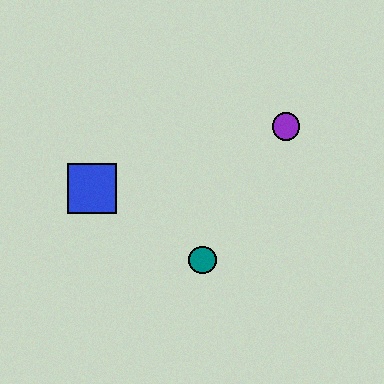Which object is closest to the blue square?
The teal circle is closest to the blue square.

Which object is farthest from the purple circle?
The blue square is farthest from the purple circle.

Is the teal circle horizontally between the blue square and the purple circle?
Yes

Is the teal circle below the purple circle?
Yes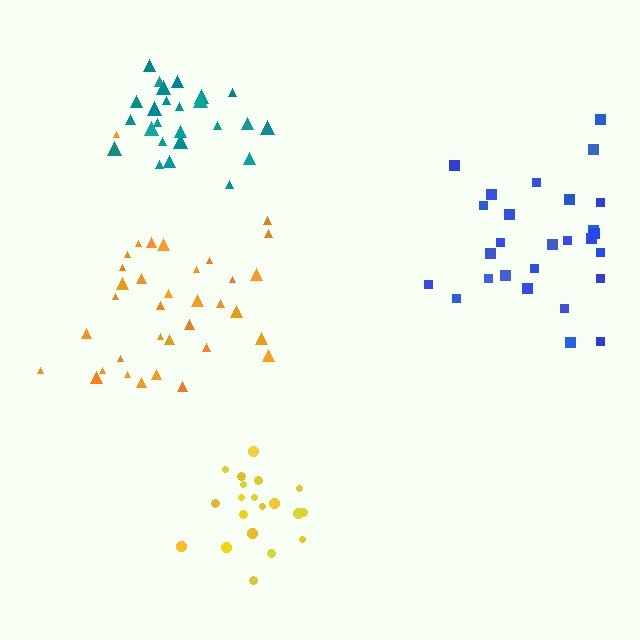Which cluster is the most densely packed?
Teal.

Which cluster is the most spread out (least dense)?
Blue.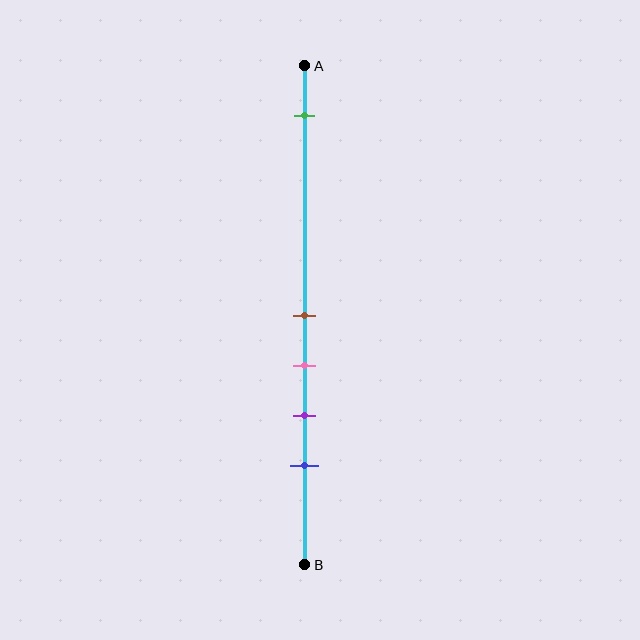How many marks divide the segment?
There are 5 marks dividing the segment.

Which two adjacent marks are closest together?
The brown and pink marks are the closest adjacent pair.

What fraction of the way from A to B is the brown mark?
The brown mark is approximately 50% (0.5) of the way from A to B.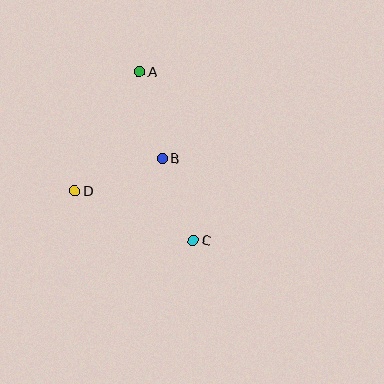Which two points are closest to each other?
Points B and C are closest to each other.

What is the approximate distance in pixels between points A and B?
The distance between A and B is approximately 90 pixels.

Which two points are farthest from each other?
Points A and C are farthest from each other.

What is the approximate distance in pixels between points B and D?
The distance between B and D is approximately 93 pixels.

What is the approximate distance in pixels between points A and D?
The distance between A and D is approximately 135 pixels.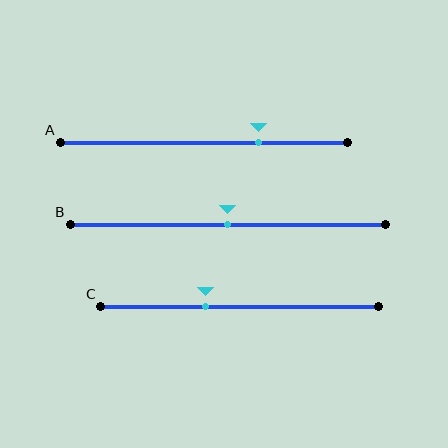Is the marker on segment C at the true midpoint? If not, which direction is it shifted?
No, the marker on segment C is shifted to the left by about 12% of the segment length.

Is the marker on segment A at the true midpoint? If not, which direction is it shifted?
No, the marker on segment A is shifted to the right by about 19% of the segment length.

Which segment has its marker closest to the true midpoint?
Segment B has its marker closest to the true midpoint.